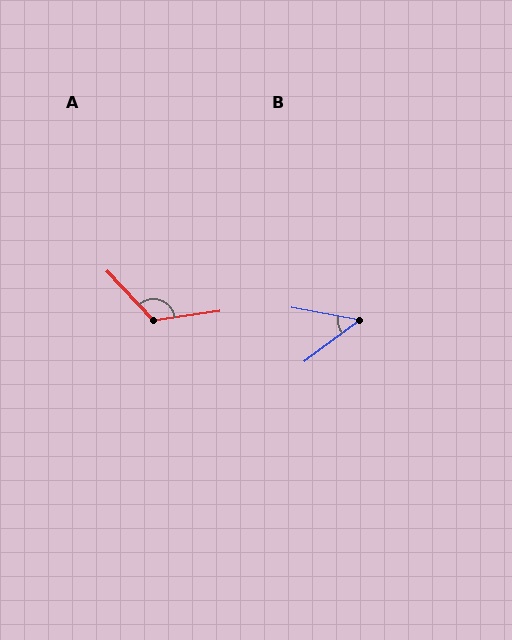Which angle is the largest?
A, at approximately 126 degrees.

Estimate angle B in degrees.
Approximately 48 degrees.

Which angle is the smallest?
B, at approximately 48 degrees.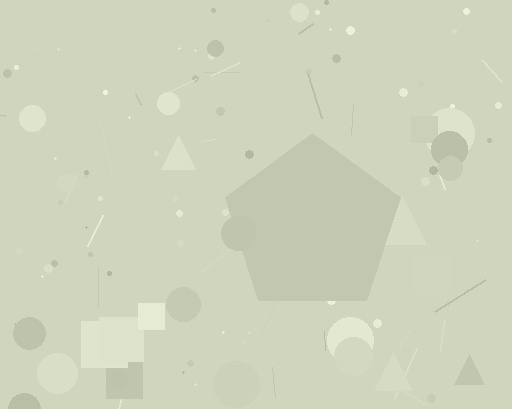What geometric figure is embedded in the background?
A pentagon is embedded in the background.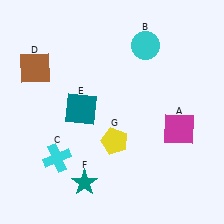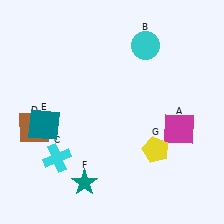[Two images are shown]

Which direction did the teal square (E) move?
The teal square (E) moved left.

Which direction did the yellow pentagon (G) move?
The yellow pentagon (G) moved right.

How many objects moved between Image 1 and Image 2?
3 objects moved between the two images.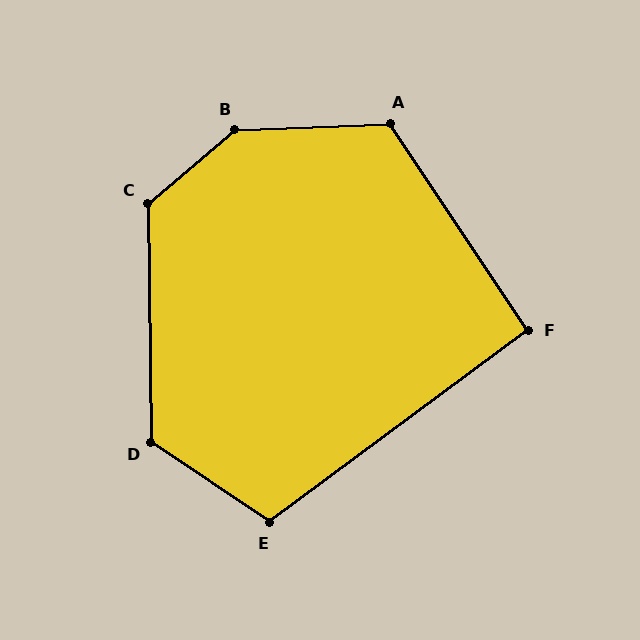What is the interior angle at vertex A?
Approximately 121 degrees (obtuse).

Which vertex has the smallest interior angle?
F, at approximately 93 degrees.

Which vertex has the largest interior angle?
B, at approximately 142 degrees.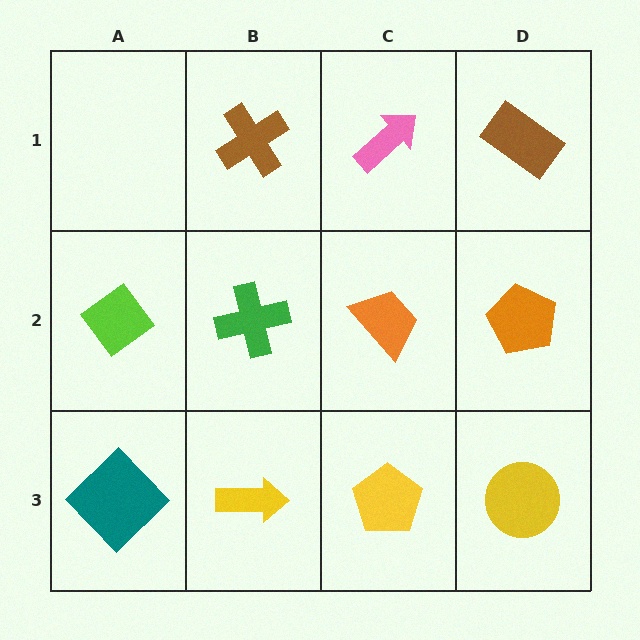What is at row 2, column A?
A lime diamond.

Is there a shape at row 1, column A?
No, that cell is empty.